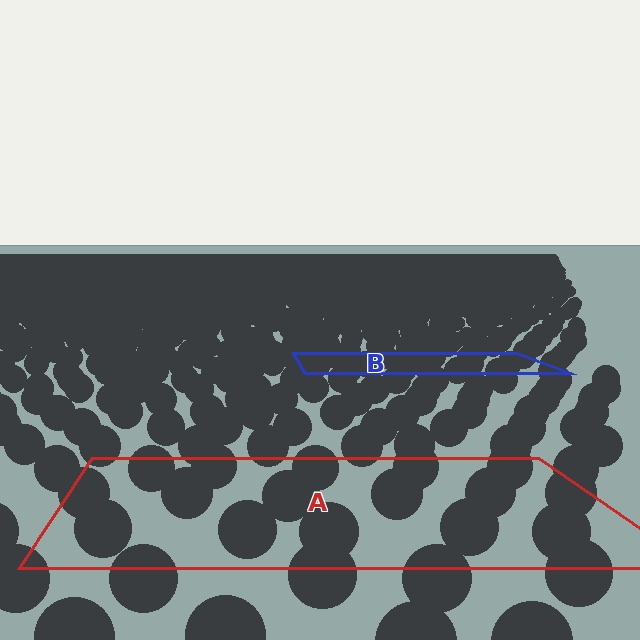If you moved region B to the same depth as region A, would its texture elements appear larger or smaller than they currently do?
They would appear larger. At a closer depth, the same texture elements are projected at a bigger on-screen size.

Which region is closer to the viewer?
Region A is closer. The texture elements there are larger and more spread out.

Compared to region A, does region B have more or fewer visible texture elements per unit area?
Region B has more texture elements per unit area — they are packed more densely because it is farther away.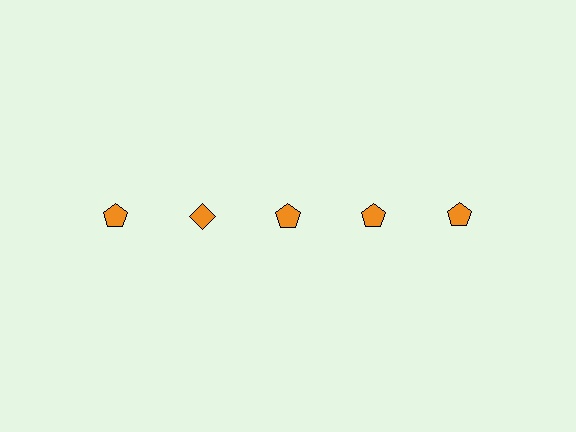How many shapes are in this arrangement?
There are 5 shapes arranged in a grid pattern.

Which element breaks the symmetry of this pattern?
The orange diamond in the top row, second from left column breaks the symmetry. All other shapes are orange pentagons.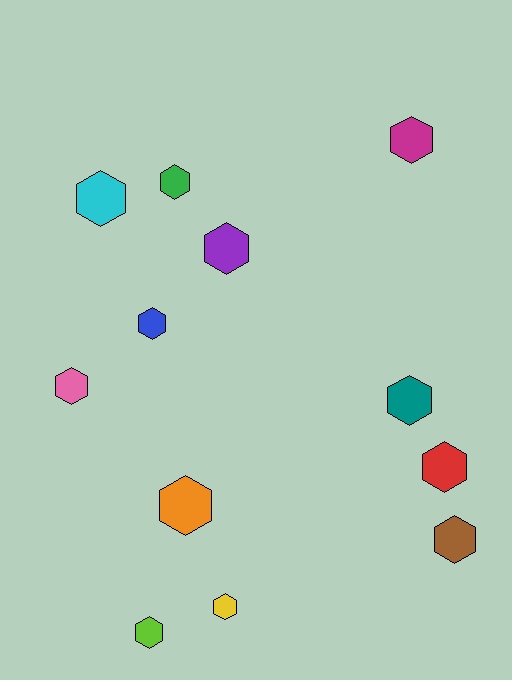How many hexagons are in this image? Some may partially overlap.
There are 12 hexagons.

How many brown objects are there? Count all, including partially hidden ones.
There is 1 brown object.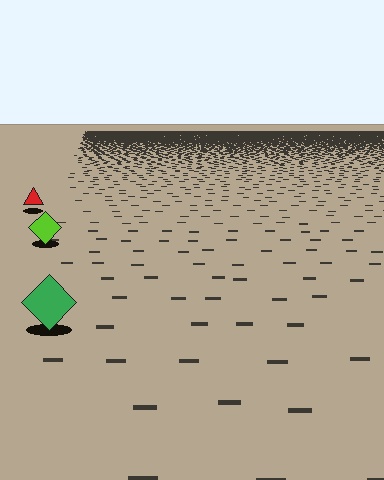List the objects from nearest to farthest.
From nearest to farthest: the green diamond, the lime diamond, the red triangle.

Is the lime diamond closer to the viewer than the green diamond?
No. The green diamond is closer — you can tell from the texture gradient: the ground texture is coarser near it.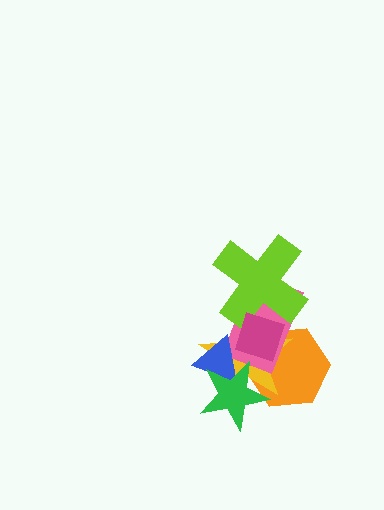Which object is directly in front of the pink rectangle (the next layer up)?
The blue triangle is directly in front of the pink rectangle.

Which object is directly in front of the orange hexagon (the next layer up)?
The yellow star is directly in front of the orange hexagon.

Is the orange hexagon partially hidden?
Yes, it is partially covered by another shape.